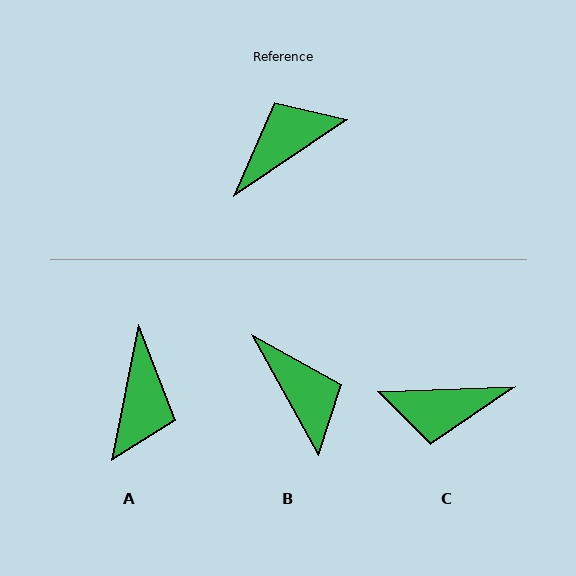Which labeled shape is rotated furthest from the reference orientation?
C, about 148 degrees away.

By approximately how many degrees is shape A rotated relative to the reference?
Approximately 135 degrees clockwise.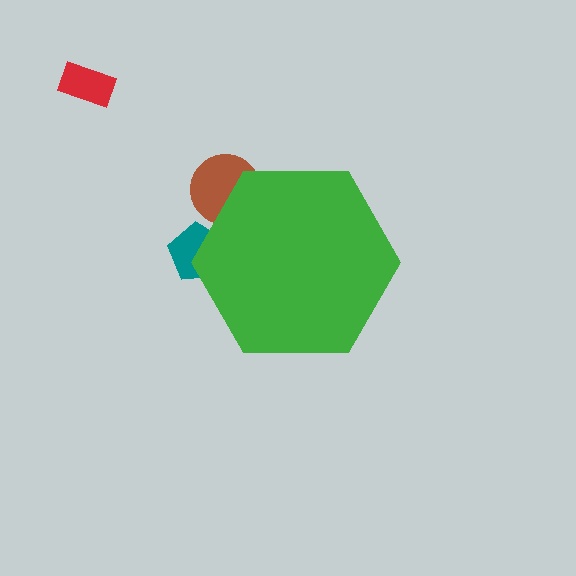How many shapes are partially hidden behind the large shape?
2 shapes are partially hidden.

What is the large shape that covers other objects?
A green hexagon.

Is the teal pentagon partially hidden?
Yes, the teal pentagon is partially hidden behind the green hexagon.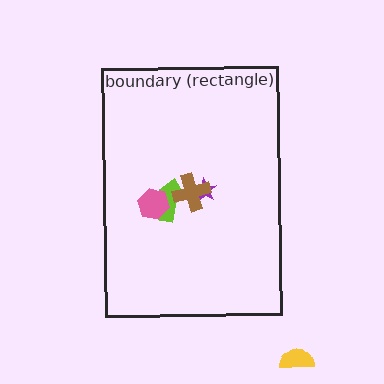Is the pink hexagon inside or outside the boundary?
Inside.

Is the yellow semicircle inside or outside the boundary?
Outside.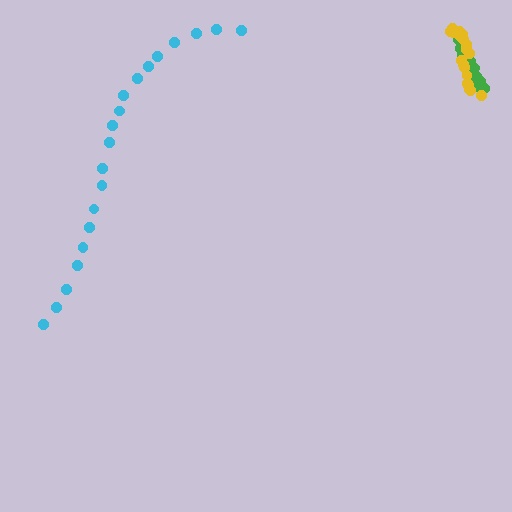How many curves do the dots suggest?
There are 3 distinct paths.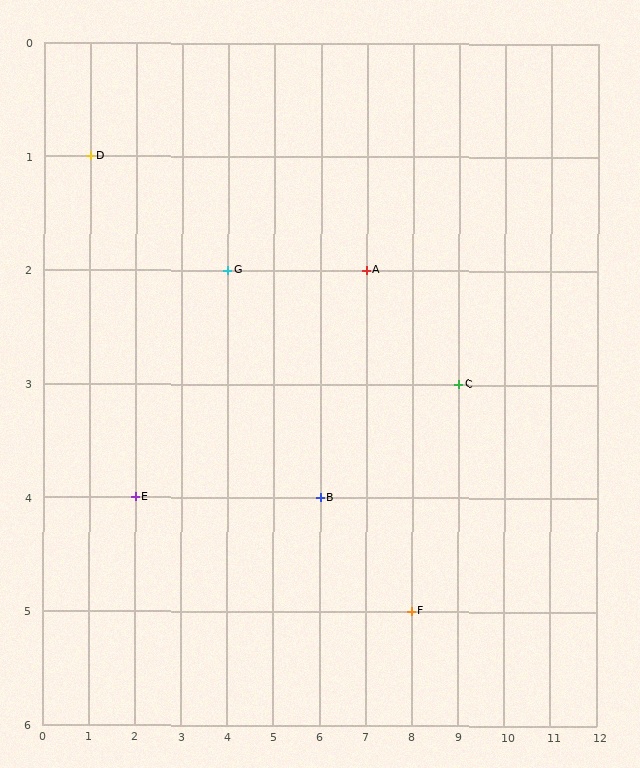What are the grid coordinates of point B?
Point B is at grid coordinates (6, 4).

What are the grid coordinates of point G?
Point G is at grid coordinates (4, 2).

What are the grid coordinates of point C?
Point C is at grid coordinates (9, 3).